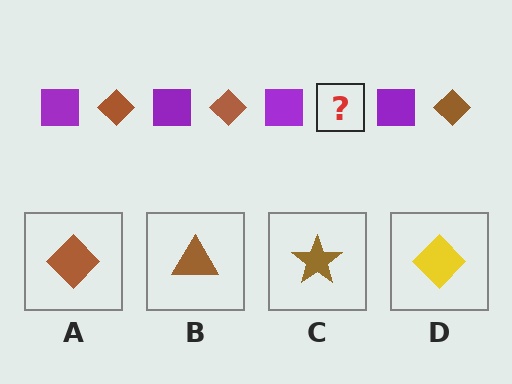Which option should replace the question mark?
Option A.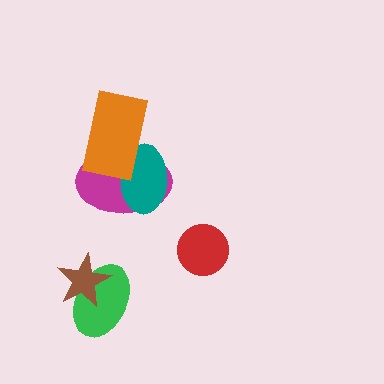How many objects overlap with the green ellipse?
1 object overlaps with the green ellipse.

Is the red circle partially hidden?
No, no other shape covers it.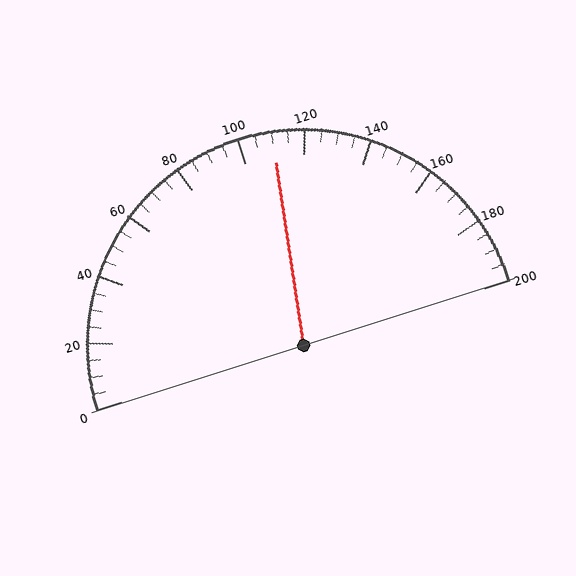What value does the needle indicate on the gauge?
The needle indicates approximately 110.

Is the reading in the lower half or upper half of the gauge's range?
The reading is in the upper half of the range (0 to 200).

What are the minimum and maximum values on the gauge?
The gauge ranges from 0 to 200.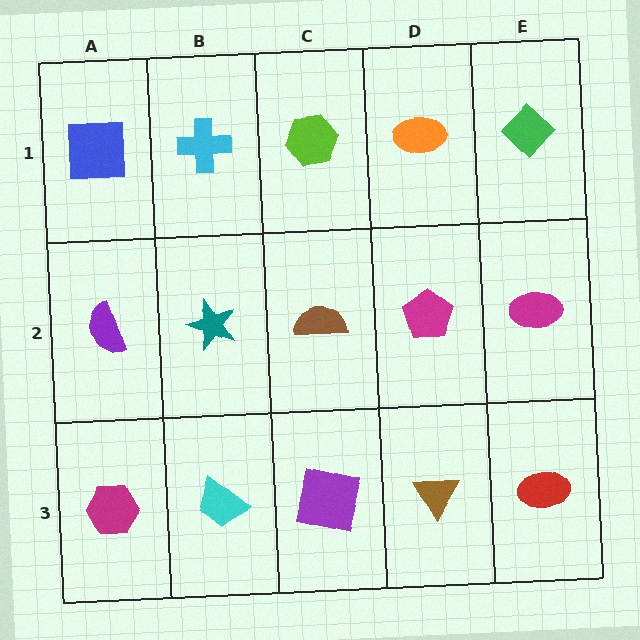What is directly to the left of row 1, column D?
A lime hexagon.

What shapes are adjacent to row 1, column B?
A teal star (row 2, column B), a blue square (row 1, column A), a lime hexagon (row 1, column C).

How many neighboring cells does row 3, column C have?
3.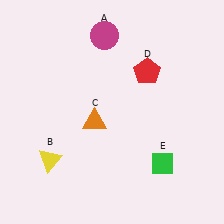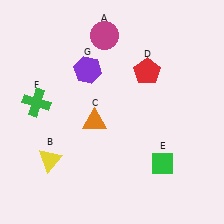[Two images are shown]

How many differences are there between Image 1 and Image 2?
There are 2 differences between the two images.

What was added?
A green cross (F), a purple hexagon (G) were added in Image 2.